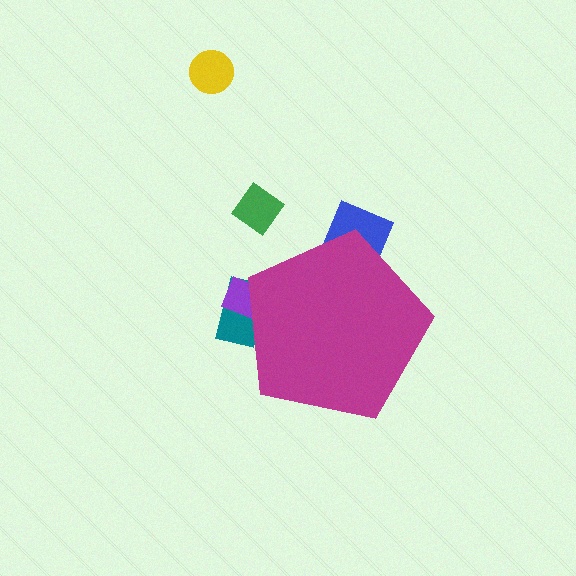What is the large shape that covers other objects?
A magenta pentagon.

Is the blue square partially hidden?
Yes, the blue square is partially hidden behind the magenta pentagon.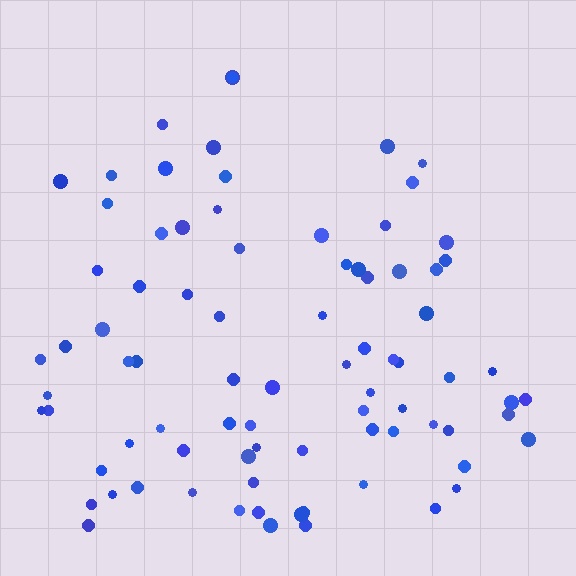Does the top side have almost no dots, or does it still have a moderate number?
Still a moderate number, just noticeably fewer than the bottom.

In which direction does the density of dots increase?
From top to bottom, with the bottom side densest.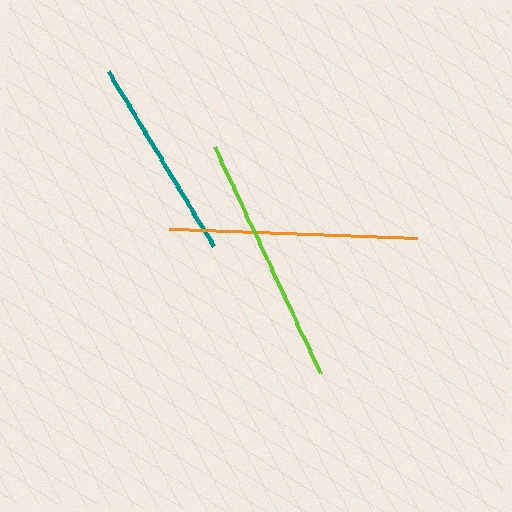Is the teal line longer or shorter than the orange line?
The orange line is longer than the teal line.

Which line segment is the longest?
The lime line is the longest at approximately 249 pixels.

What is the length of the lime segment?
The lime segment is approximately 249 pixels long.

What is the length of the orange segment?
The orange segment is approximately 248 pixels long.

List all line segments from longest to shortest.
From longest to shortest: lime, orange, teal.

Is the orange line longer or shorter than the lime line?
The lime line is longer than the orange line.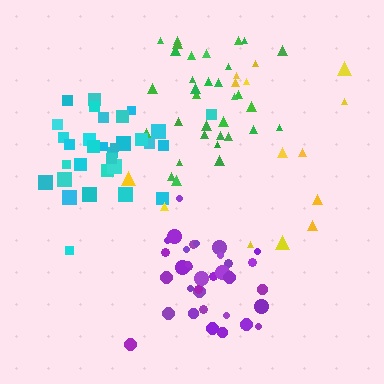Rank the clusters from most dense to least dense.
purple, cyan, green, yellow.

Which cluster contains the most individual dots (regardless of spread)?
Cyan (35).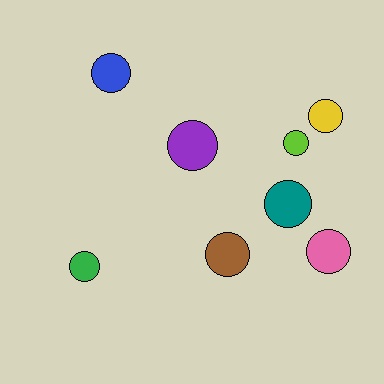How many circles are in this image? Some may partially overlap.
There are 8 circles.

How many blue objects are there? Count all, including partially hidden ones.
There is 1 blue object.